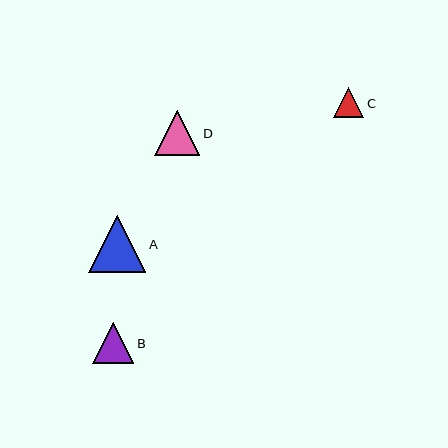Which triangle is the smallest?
Triangle C is the smallest with a size of approximately 30 pixels.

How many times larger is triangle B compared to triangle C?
Triangle B is approximately 1.4 times the size of triangle C.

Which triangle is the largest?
Triangle A is the largest with a size of approximately 57 pixels.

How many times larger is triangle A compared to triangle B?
Triangle A is approximately 1.4 times the size of triangle B.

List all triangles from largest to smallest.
From largest to smallest: A, D, B, C.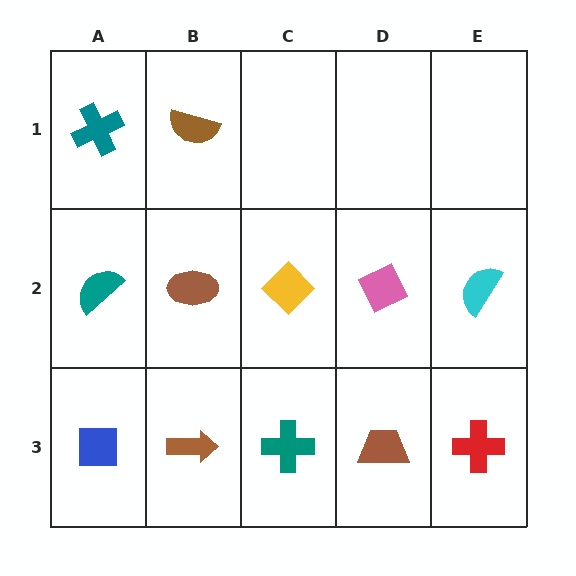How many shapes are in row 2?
5 shapes.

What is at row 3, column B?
A brown arrow.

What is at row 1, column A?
A teal cross.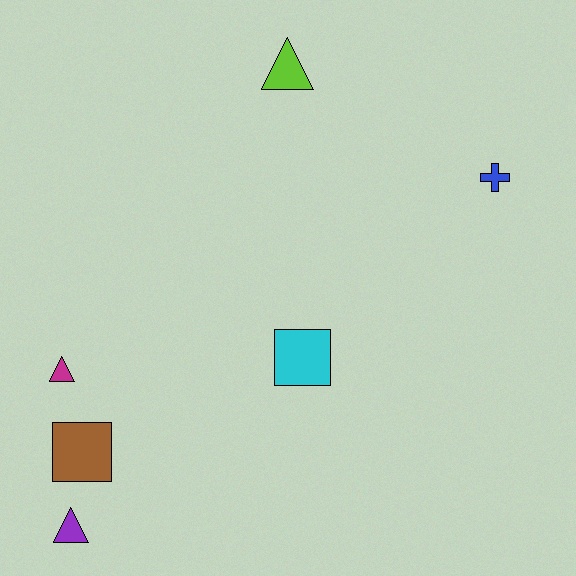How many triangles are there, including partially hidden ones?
There are 3 triangles.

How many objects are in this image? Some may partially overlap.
There are 6 objects.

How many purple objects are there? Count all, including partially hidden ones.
There is 1 purple object.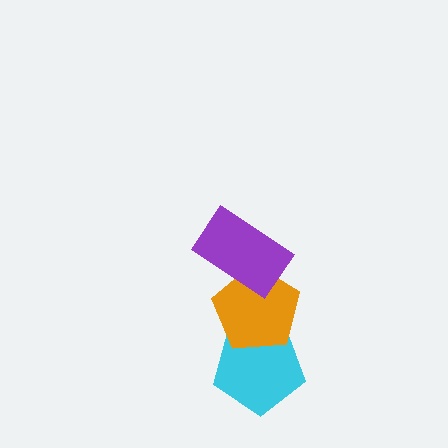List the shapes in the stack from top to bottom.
From top to bottom: the purple rectangle, the orange pentagon, the cyan pentagon.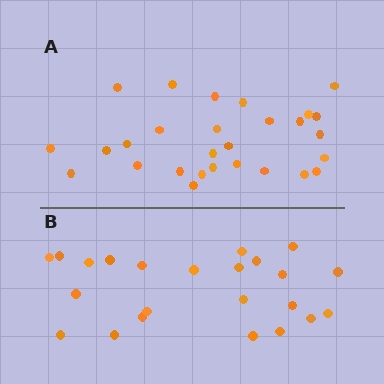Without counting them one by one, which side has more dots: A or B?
Region A (the top region) has more dots.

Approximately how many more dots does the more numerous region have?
Region A has about 5 more dots than region B.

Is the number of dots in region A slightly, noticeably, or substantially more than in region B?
Region A has only slightly more — the two regions are fairly close. The ratio is roughly 1.2 to 1.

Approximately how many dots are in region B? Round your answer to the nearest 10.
About 20 dots. (The exact count is 23, which rounds to 20.)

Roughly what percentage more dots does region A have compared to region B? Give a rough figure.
About 20% more.